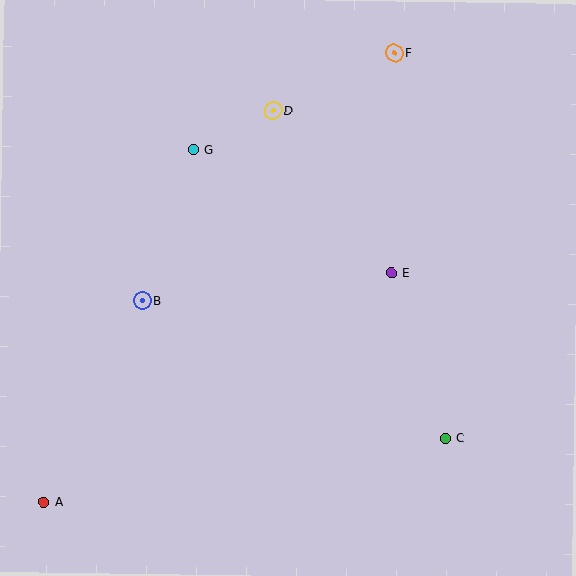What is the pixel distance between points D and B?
The distance between D and B is 231 pixels.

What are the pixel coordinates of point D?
Point D is at (273, 111).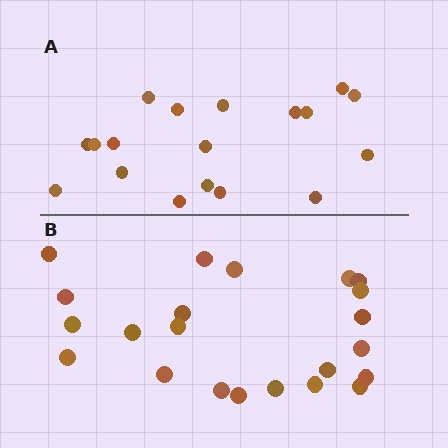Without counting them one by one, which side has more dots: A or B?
Region B (the bottom region) has more dots.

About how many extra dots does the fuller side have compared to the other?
Region B has about 4 more dots than region A.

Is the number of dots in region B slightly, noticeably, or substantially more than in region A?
Region B has only slightly more — the two regions are fairly close. The ratio is roughly 1.2 to 1.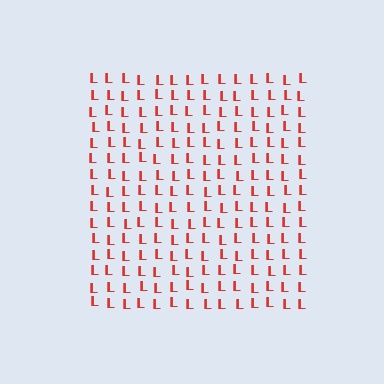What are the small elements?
The small elements are letter L's.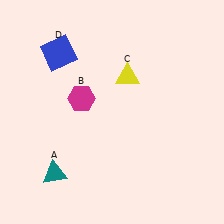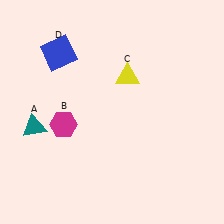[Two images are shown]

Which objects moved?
The objects that moved are: the teal triangle (A), the magenta hexagon (B).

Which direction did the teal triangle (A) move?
The teal triangle (A) moved up.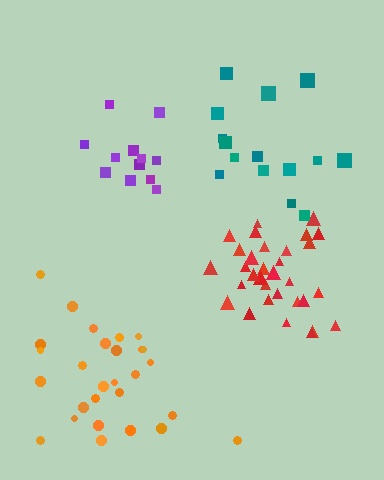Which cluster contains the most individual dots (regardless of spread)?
Red (32).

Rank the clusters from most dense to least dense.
red, purple, orange, teal.